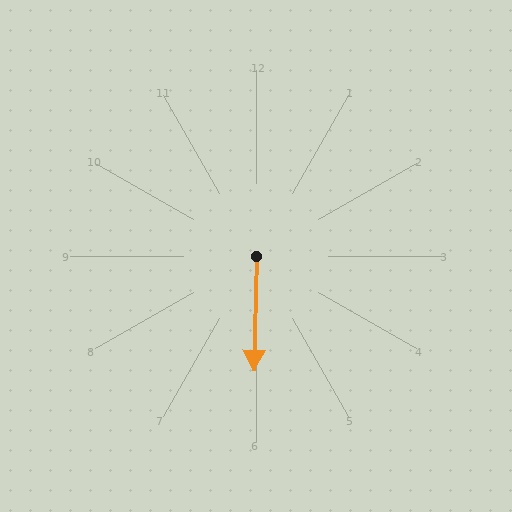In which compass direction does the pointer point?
South.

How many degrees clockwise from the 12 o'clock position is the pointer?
Approximately 181 degrees.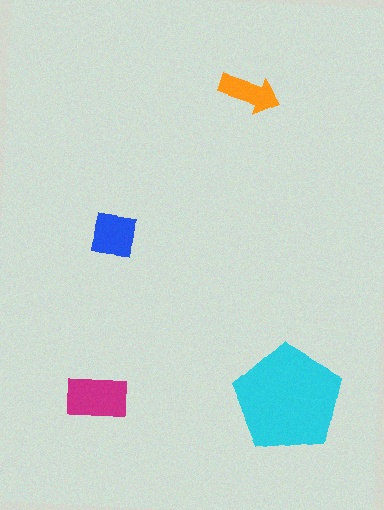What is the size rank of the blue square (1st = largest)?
3rd.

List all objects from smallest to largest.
The orange arrow, the blue square, the magenta rectangle, the cyan pentagon.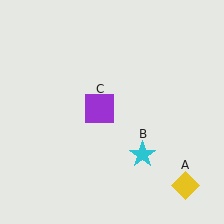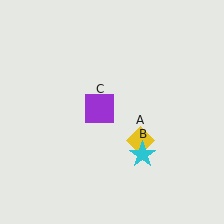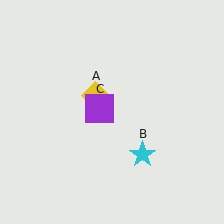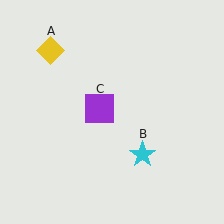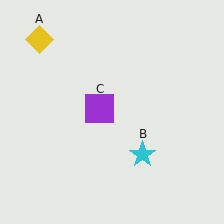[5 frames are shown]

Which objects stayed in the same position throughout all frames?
Cyan star (object B) and purple square (object C) remained stationary.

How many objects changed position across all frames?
1 object changed position: yellow diamond (object A).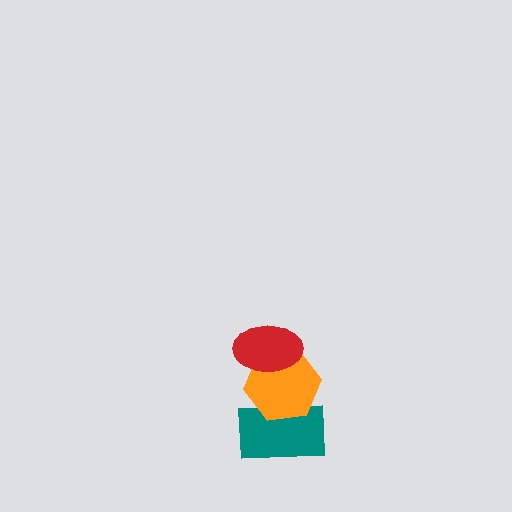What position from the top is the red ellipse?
The red ellipse is 1st from the top.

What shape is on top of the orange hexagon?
The red ellipse is on top of the orange hexagon.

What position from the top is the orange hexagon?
The orange hexagon is 2nd from the top.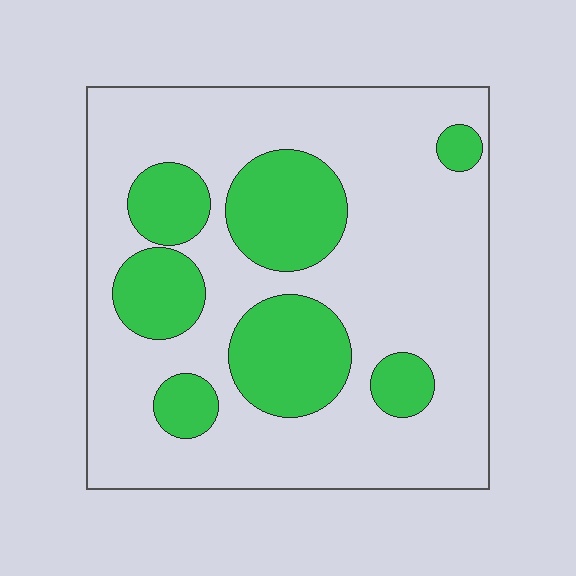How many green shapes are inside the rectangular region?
7.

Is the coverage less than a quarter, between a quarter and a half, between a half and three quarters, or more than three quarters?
Between a quarter and a half.